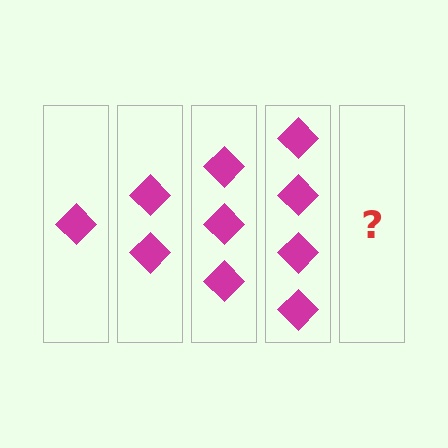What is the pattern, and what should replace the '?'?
The pattern is that each step adds one more diamond. The '?' should be 5 diamonds.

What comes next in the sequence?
The next element should be 5 diamonds.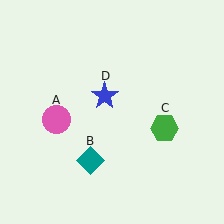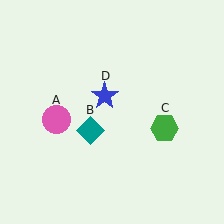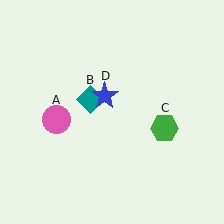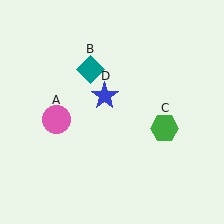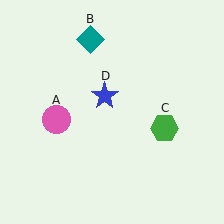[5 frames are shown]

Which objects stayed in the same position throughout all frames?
Pink circle (object A) and green hexagon (object C) and blue star (object D) remained stationary.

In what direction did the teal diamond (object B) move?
The teal diamond (object B) moved up.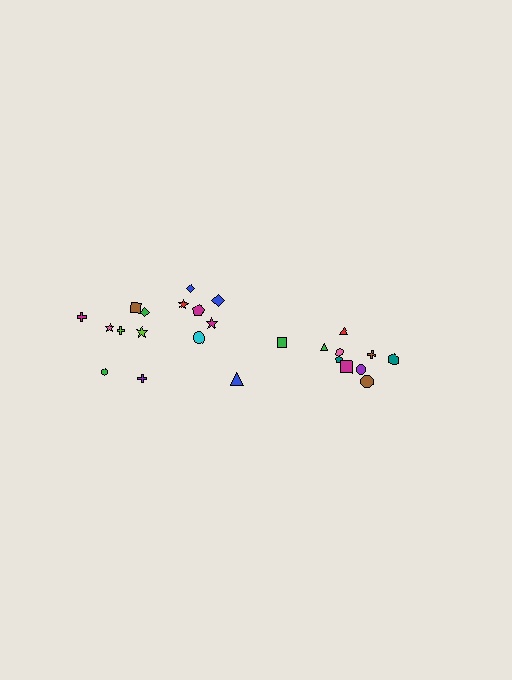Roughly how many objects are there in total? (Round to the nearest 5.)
Roughly 25 objects in total.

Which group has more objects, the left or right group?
The left group.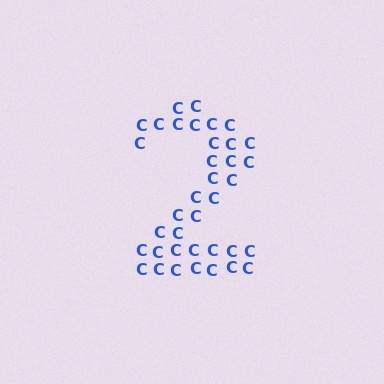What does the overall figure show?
The overall figure shows the digit 2.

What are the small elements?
The small elements are letter C's.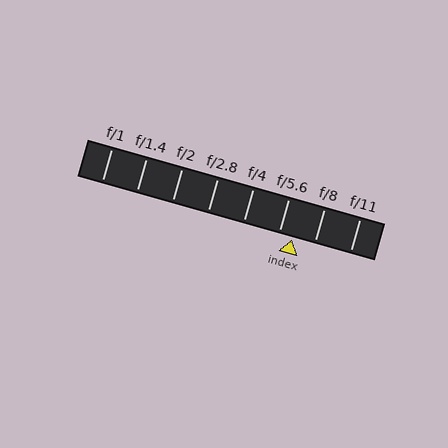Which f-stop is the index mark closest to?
The index mark is closest to f/5.6.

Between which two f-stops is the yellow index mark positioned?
The index mark is between f/5.6 and f/8.